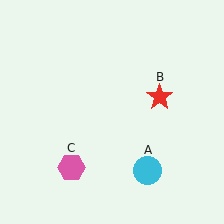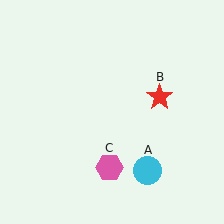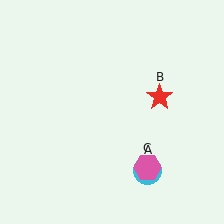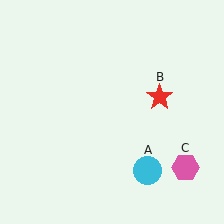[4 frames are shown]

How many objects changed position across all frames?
1 object changed position: pink hexagon (object C).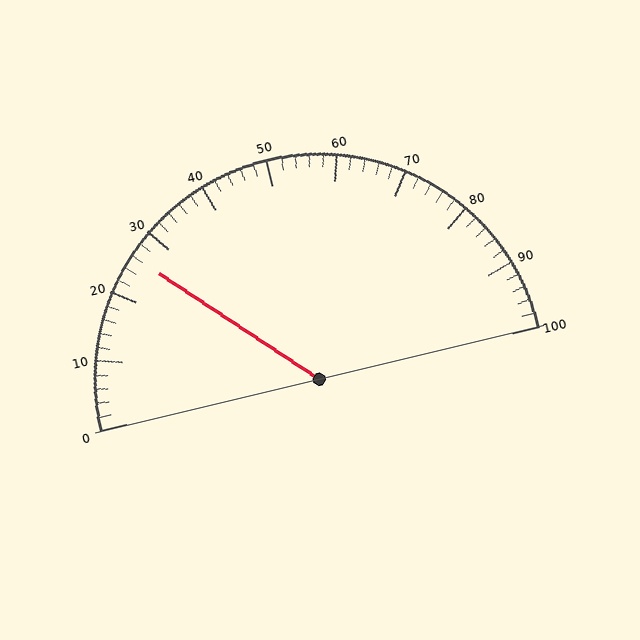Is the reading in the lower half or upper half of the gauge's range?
The reading is in the lower half of the range (0 to 100).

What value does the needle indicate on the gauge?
The needle indicates approximately 26.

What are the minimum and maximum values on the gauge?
The gauge ranges from 0 to 100.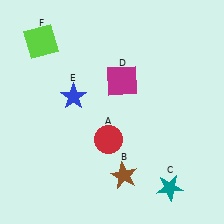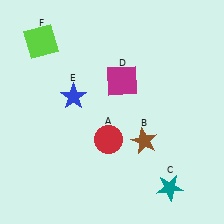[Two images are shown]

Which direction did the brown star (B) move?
The brown star (B) moved up.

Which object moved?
The brown star (B) moved up.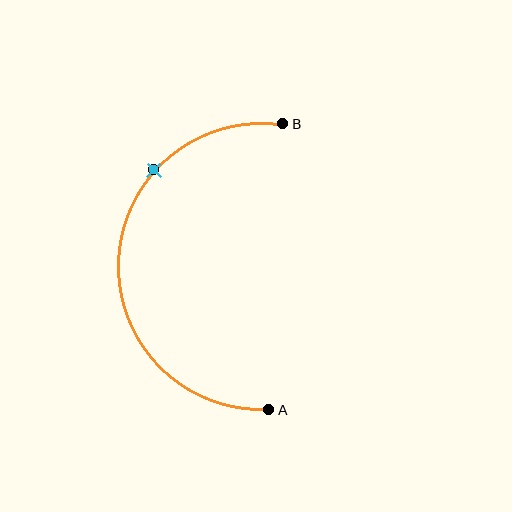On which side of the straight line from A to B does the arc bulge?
The arc bulges to the left of the straight line connecting A and B.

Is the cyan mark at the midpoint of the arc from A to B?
No. The cyan mark lies on the arc but is closer to endpoint B. The arc midpoint would be at the point on the curve equidistant along the arc from both A and B.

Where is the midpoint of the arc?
The arc midpoint is the point on the curve farthest from the straight line joining A and B. It sits to the left of that line.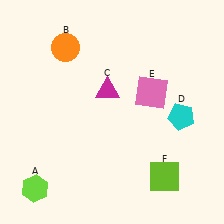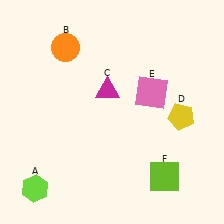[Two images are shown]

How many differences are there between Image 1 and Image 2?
There is 1 difference between the two images.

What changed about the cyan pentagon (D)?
In Image 1, D is cyan. In Image 2, it changed to yellow.